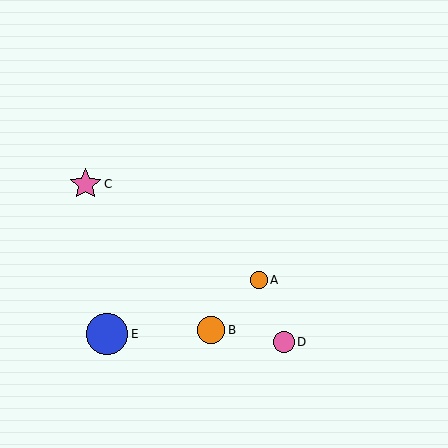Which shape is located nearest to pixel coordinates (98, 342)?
The blue circle (labeled E) at (107, 334) is nearest to that location.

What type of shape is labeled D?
Shape D is a pink circle.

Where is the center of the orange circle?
The center of the orange circle is at (259, 280).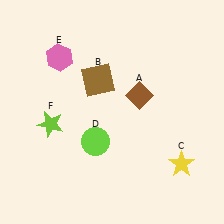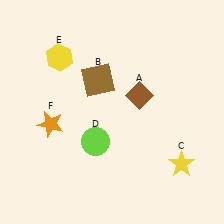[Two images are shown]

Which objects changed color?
E changed from pink to yellow. F changed from lime to orange.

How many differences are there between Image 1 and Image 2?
There are 2 differences between the two images.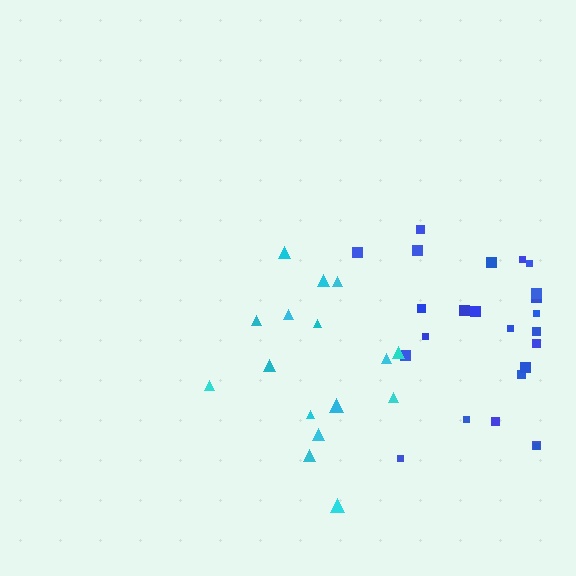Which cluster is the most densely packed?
Blue.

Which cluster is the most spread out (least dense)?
Cyan.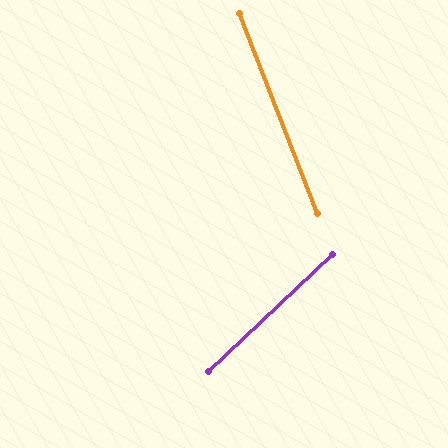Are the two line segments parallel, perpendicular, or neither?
Neither parallel nor perpendicular — they differ by about 68°.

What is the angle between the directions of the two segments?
Approximately 68 degrees.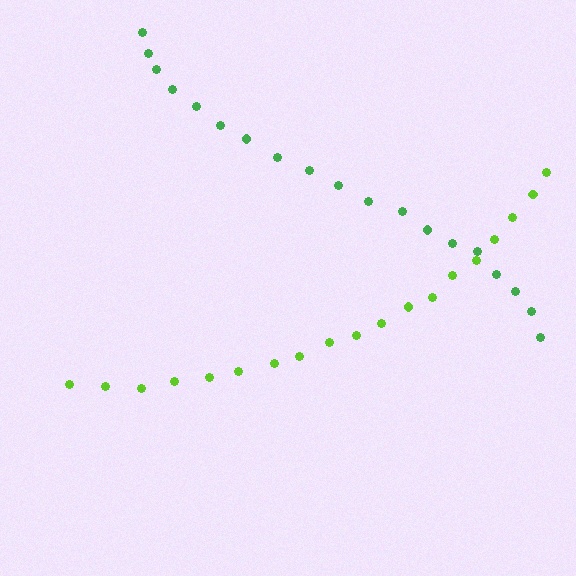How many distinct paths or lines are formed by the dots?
There are 2 distinct paths.